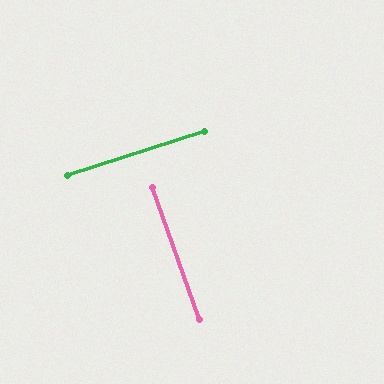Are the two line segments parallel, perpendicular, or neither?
Perpendicular — they meet at approximately 88°.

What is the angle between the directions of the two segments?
Approximately 88 degrees.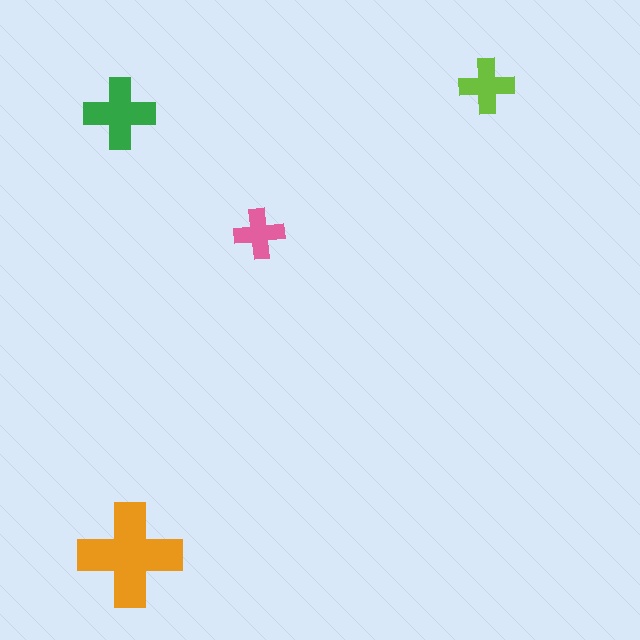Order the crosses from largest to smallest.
the orange one, the green one, the lime one, the pink one.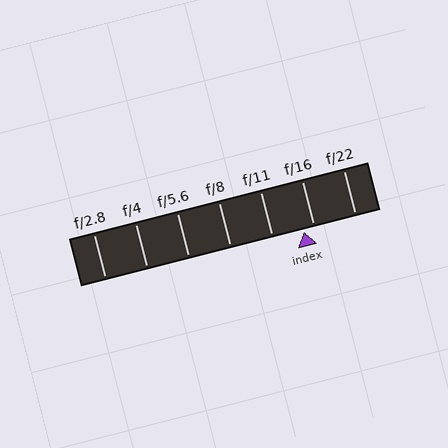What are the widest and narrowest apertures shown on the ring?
The widest aperture shown is f/2.8 and the narrowest is f/22.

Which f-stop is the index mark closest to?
The index mark is closest to f/16.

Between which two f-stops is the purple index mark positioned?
The index mark is between f/11 and f/16.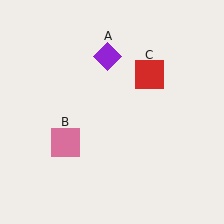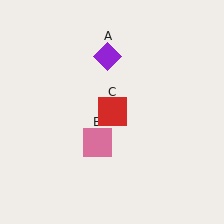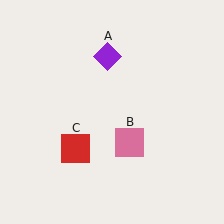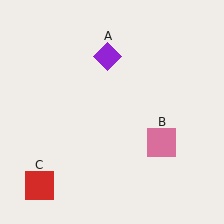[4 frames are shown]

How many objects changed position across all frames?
2 objects changed position: pink square (object B), red square (object C).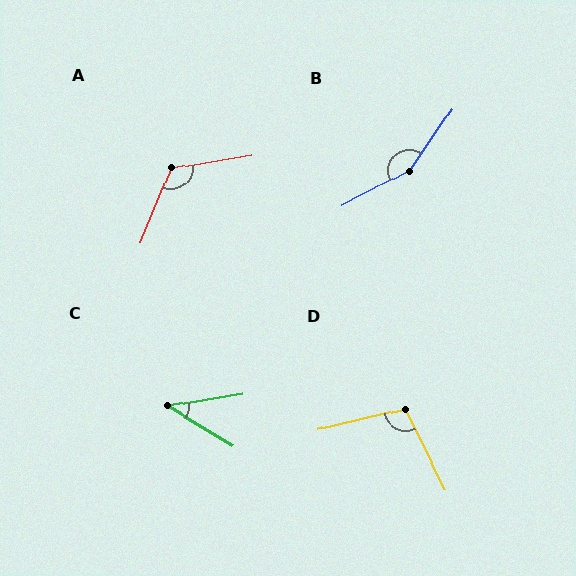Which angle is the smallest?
C, at approximately 41 degrees.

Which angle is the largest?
B, at approximately 152 degrees.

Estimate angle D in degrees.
Approximately 103 degrees.